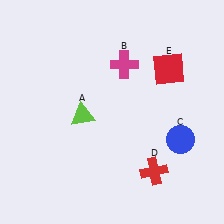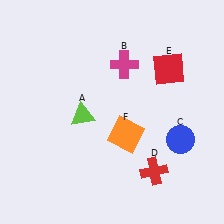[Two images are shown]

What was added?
An orange square (F) was added in Image 2.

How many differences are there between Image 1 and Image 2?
There is 1 difference between the two images.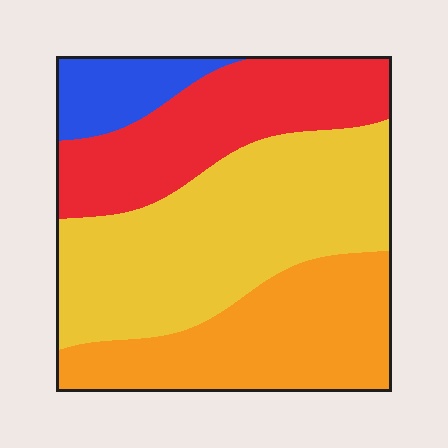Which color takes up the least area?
Blue, at roughly 10%.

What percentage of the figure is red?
Red covers around 25% of the figure.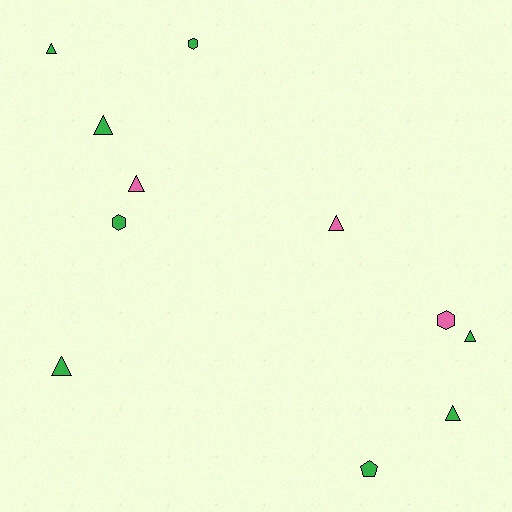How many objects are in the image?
There are 11 objects.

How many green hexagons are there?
There are 2 green hexagons.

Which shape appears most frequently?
Triangle, with 7 objects.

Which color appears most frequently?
Green, with 8 objects.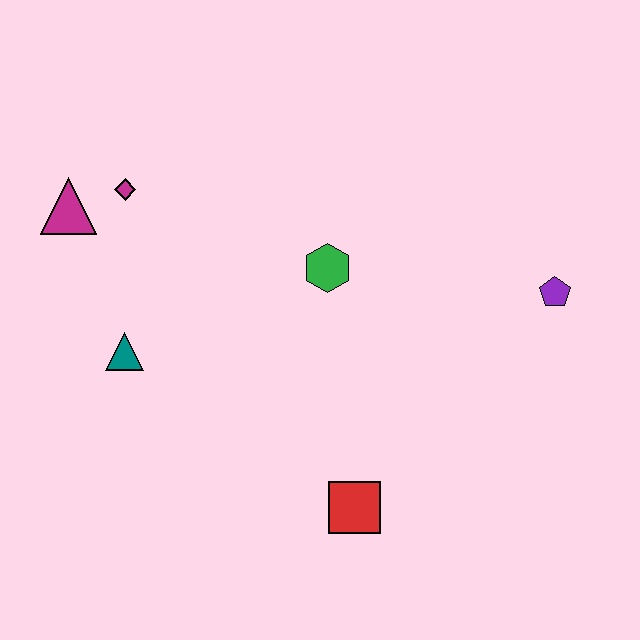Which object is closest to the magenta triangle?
The magenta diamond is closest to the magenta triangle.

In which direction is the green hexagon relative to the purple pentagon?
The green hexagon is to the left of the purple pentagon.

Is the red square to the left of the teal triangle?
No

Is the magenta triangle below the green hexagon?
No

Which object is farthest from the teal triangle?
The purple pentagon is farthest from the teal triangle.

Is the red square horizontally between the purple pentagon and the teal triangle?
Yes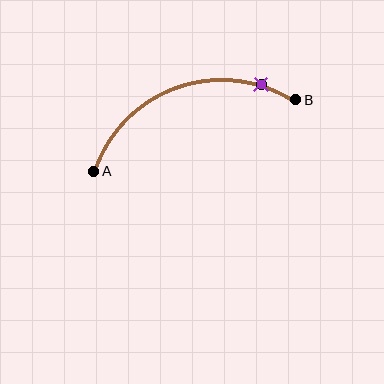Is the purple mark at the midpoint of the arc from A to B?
No. The purple mark lies on the arc but is closer to endpoint B. The arc midpoint would be at the point on the curve equidistant along the arc from both A and B.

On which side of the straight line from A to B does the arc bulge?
The arc bulges above the straight line connecting A and B.